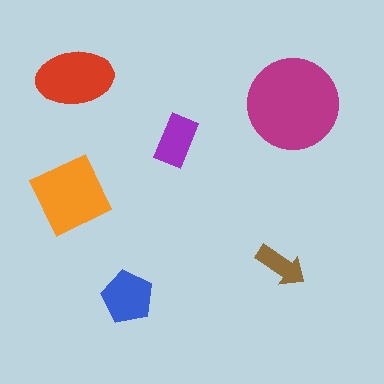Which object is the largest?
The magenta circle.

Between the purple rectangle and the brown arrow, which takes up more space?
The purple rectangle.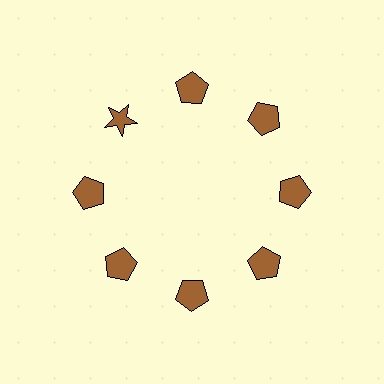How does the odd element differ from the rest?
It has a different shape: star instead of pentagon.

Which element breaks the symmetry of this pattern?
The brown star at roughly the 10 o'clock position breaks the symmetry. All other shapes are brown pentagons.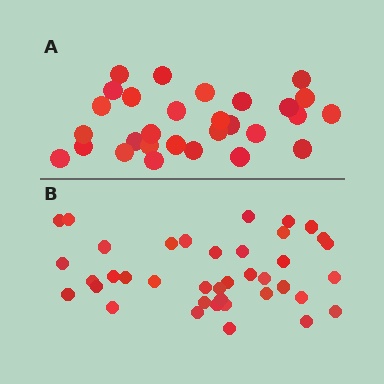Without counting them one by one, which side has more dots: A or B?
Region B (the bottom region) has more dots.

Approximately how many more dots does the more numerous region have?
Region B has roughly 10 or so more dots than region A.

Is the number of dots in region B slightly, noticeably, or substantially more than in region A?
Region B has noticeably more, but not dramatically so. The ratio is roughly 1.3 to 1.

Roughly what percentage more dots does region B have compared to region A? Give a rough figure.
About 35% more.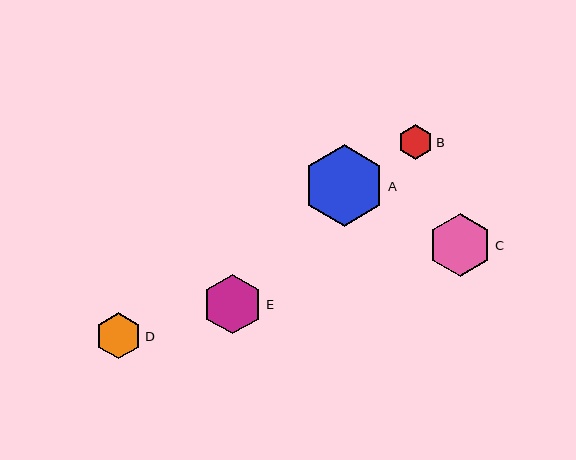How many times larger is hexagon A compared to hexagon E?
Hexagon A is approximately 1.4 times the size of hexagon E.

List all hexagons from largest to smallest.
From largest to smallest: A, C, E, D, B.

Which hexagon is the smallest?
Hexagon B is the smallest with a size of approximately 35 pixels.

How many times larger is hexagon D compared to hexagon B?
Hexagon D is approximately 1.3 times the size of hexagon B.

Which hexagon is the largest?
Hexagon A is the largest with a size of approximately 81 pixels.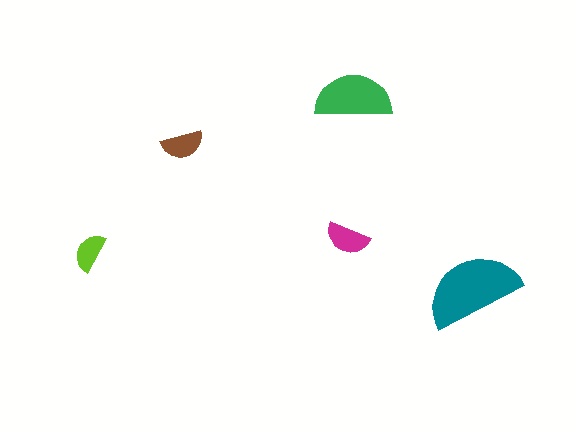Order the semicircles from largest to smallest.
the teal one, the green one, the magenta one, the brown one, the lime one.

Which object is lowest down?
The teal semicircle is bottommost.